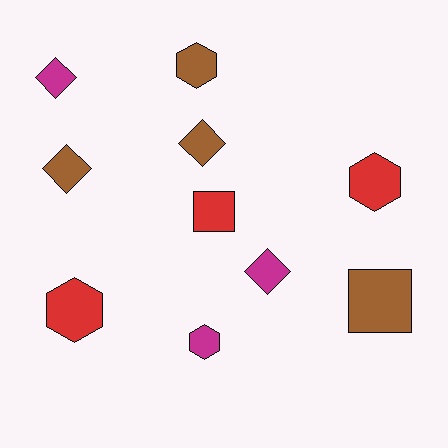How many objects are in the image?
There are 10 objects.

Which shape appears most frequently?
Hexagon, with 4 objects.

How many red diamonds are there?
There are no red diamonds.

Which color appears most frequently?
Brown, with 4 objects.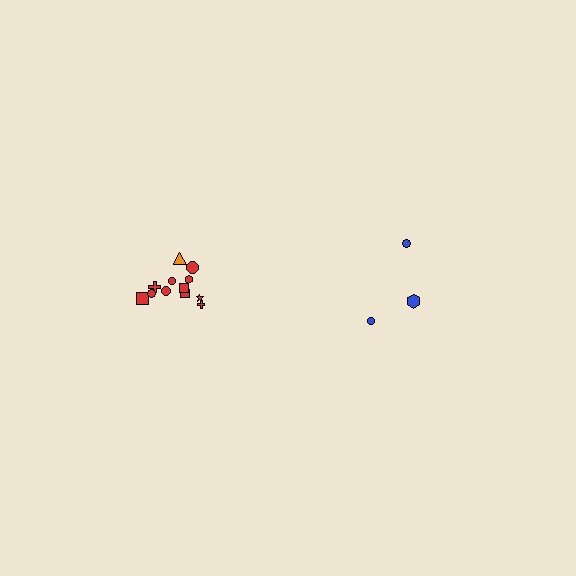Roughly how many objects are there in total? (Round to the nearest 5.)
Roughly 15 objects in total.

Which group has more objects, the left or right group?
The left group.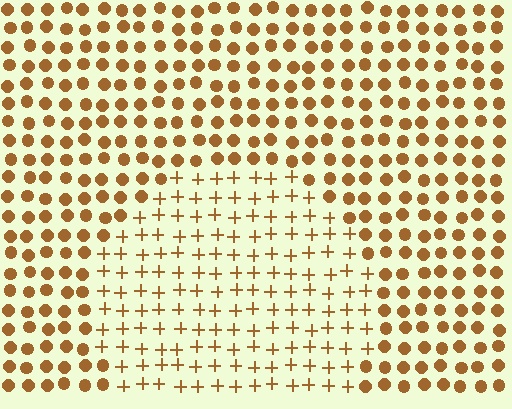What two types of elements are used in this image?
The image uses plus signs inside the circle region and circles outside it.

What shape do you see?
I see a circle.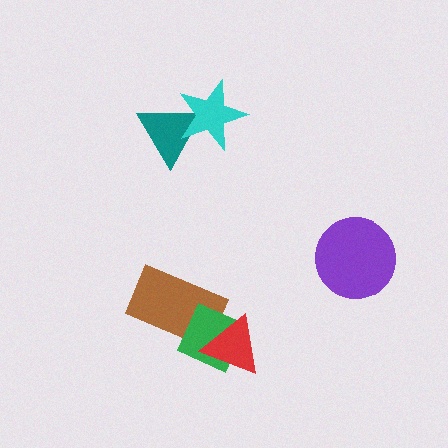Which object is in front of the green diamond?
The red triangle is in front of the green diamond.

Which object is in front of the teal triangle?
The cyan star is in front of the teal triangle.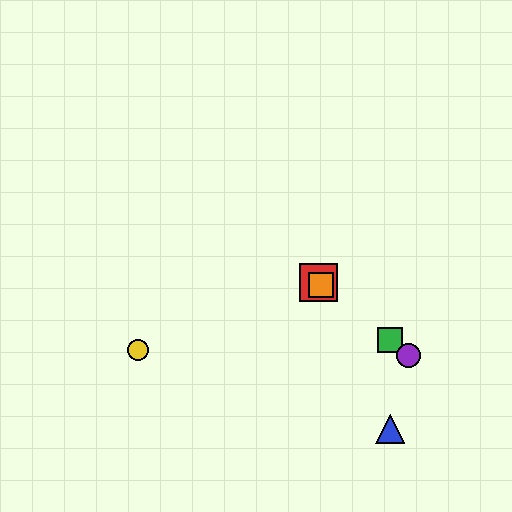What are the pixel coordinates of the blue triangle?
The blue triangle is at (390, 429).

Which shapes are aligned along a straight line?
The red square, the green square, the purple circle, the orange square are aligned along a straight line.